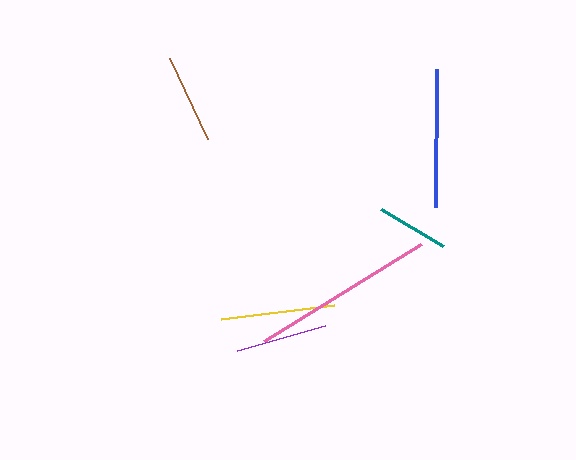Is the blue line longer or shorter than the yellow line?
The blue line is longer than the yellow line.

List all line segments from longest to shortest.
From longest to shortest: pink, blue, yellow, purple, brown, teal.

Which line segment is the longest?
The pink line is the longest at approximately 185 pixels.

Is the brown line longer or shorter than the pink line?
The pink line is longer than the brown line.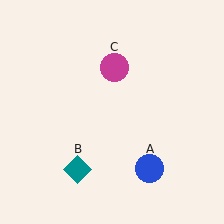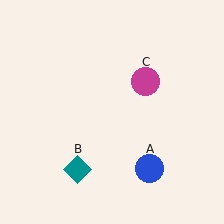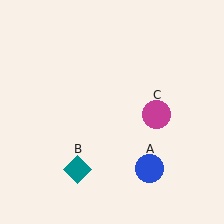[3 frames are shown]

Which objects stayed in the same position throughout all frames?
Blue circle (object A) and teal diamond (object B) remained stationary.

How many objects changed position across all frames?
1 object changed position: magenta circle (object C).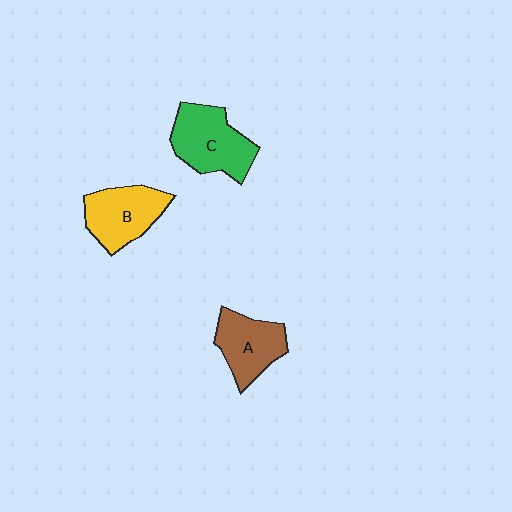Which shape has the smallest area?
Shape A (brown).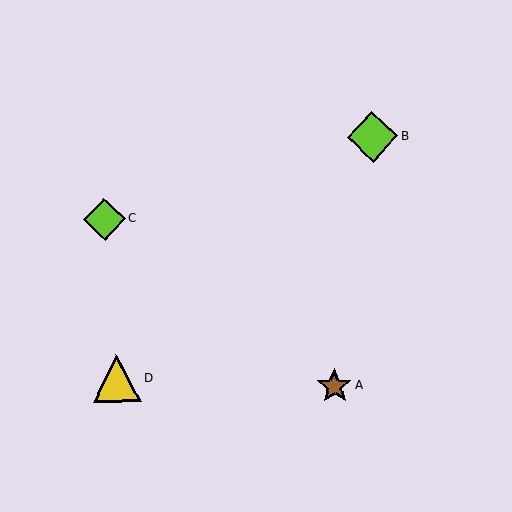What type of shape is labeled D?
Shape D is a yellow triangle.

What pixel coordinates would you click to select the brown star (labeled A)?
Click at (334, 386) to select the brown star A.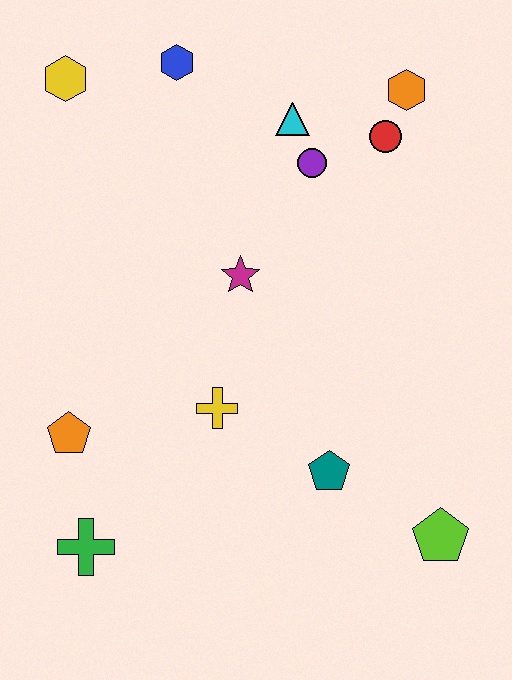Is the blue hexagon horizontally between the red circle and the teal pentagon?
No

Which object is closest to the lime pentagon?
The teal pentagon is closest to the lime pentagon.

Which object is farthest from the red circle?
The green cross is farthest from the red circle.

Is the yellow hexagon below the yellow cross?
No